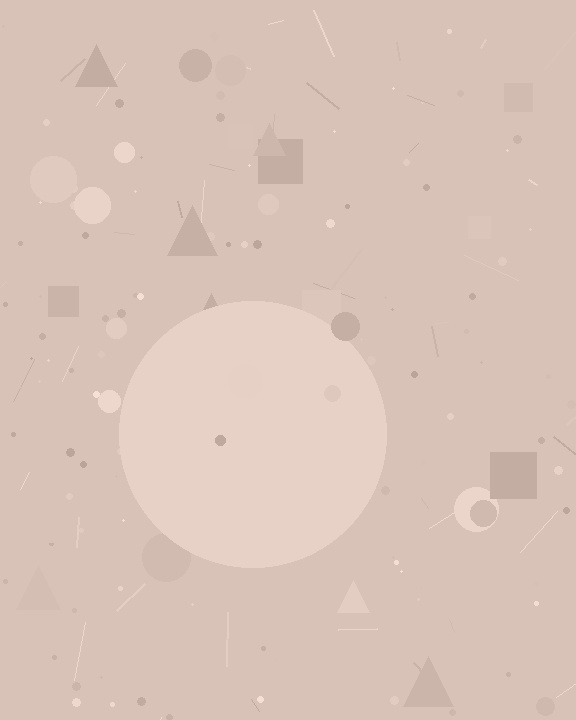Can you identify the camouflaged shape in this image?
The camouflaged shape is a circle.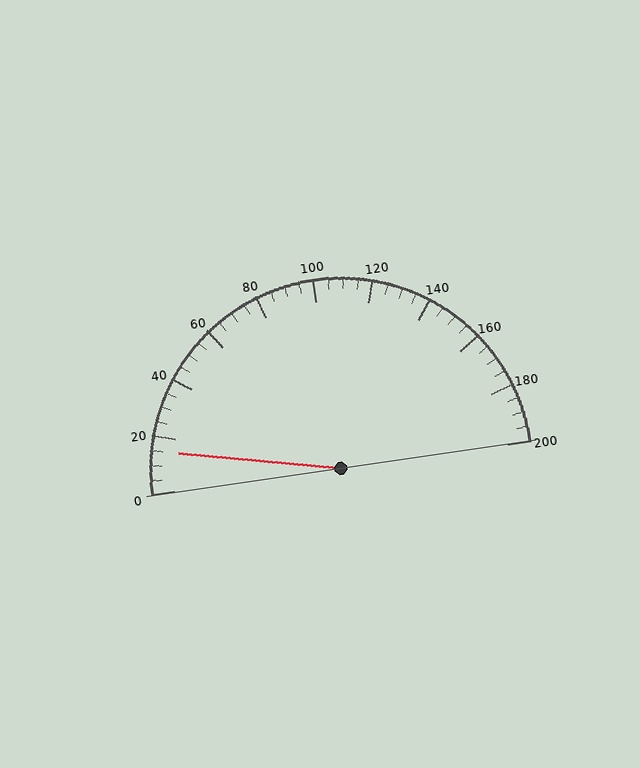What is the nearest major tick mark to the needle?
The nearest major tick mark is 20.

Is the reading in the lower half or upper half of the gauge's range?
The reading is in the lower half of the range (0 to 200).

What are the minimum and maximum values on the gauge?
The gauge ranges from 0 to 200.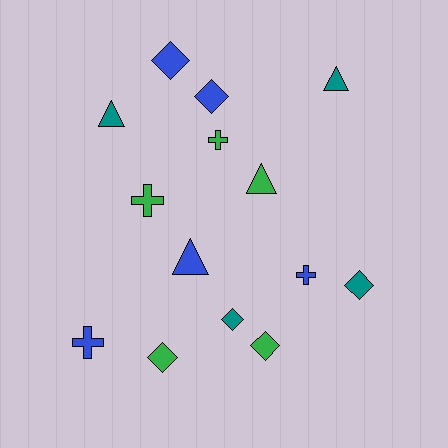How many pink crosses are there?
There are no pink crosses.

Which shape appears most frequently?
Diamond, with 6 objects.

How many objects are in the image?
There are 14 objects.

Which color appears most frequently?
Green, with 5 objects.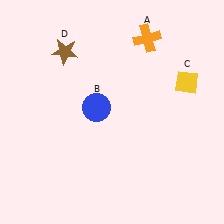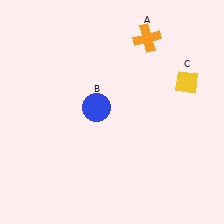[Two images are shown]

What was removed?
The brown star (D) was removed in Image 2.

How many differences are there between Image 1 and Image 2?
There is 1 difference between the two images.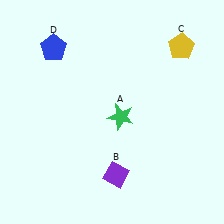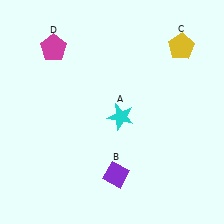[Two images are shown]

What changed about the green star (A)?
In Image 1, A is green. In Image 2, it changed to cyan.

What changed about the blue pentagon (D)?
In Image 1, D is blue. In Image 2, it changed to magenta.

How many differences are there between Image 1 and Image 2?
There are 2 differences between the two images.